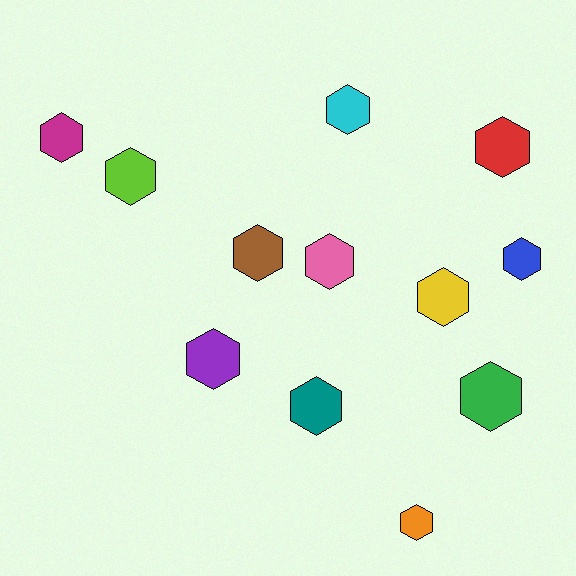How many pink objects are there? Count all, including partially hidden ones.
There is 1 pink object.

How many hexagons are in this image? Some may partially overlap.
There are 12 hexagons.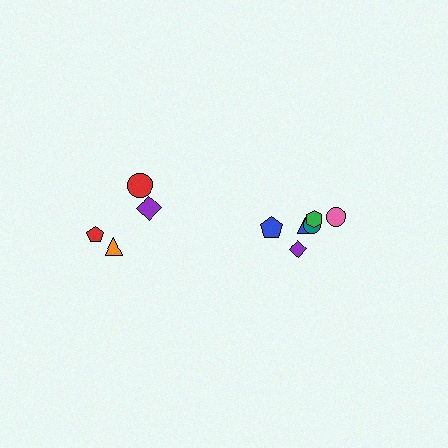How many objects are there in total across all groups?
There are 10 objects.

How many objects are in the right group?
There are 6 objects.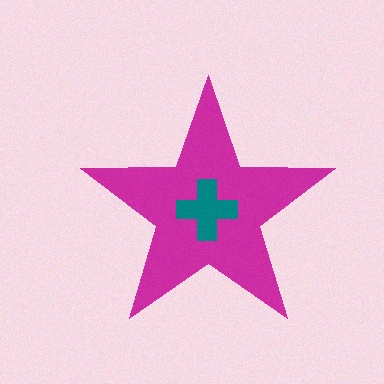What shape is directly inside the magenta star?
The teal cross.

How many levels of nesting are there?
2.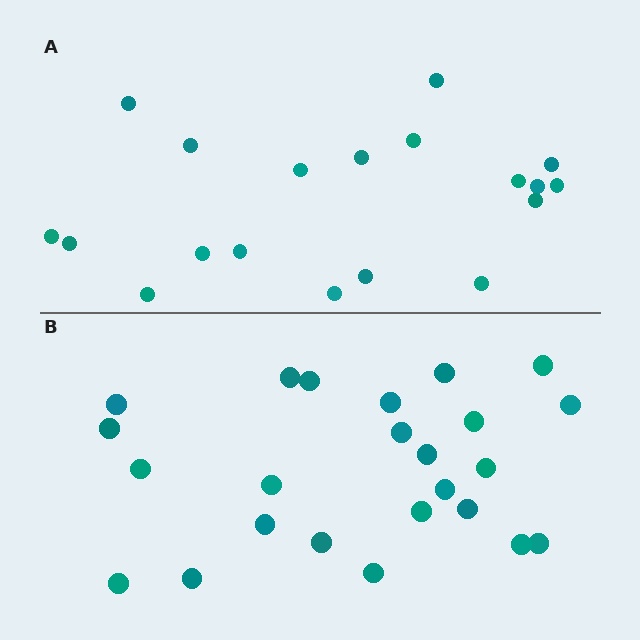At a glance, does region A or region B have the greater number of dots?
Region B (the bottom region) has more dots.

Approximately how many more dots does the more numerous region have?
Region B has about 5 more dots than region A.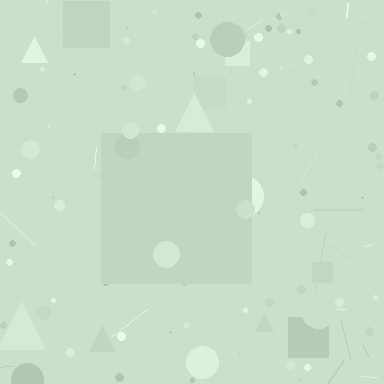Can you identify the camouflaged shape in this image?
The camouflaged shape is a square.